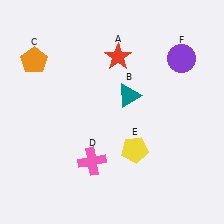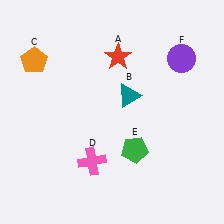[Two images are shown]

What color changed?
The pentagon (E) changed from yellow in Image 1 to green in Image 2.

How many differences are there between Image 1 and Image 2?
There is 1 difference between the two images.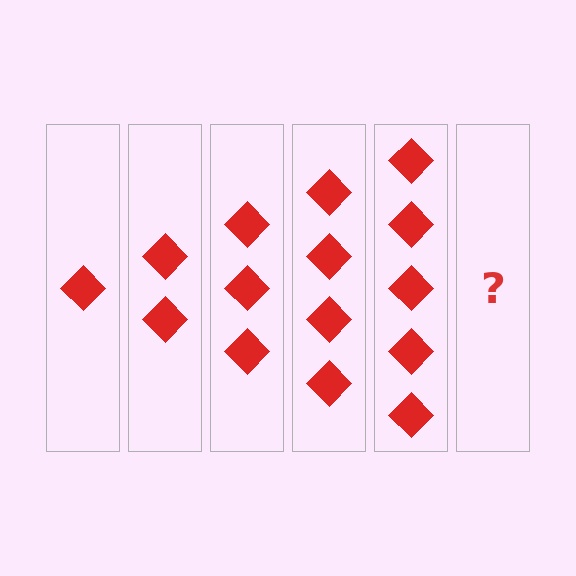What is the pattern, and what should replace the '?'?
The pattern is that each step adds one more diamond. The '?' should be 6 diamonds.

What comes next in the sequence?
The next element should be 6 diamonds.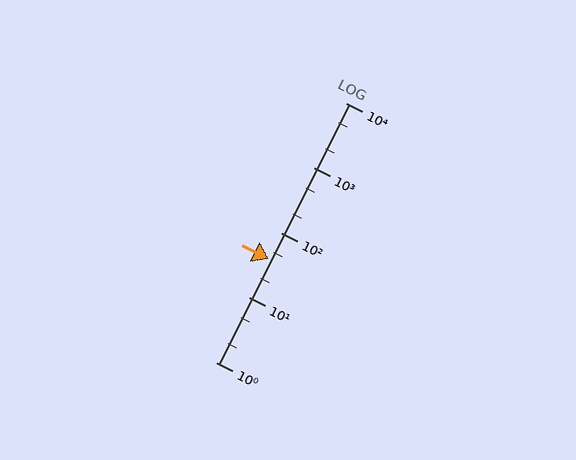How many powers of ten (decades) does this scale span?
The scale spans 4 decades, from 1 to 10000.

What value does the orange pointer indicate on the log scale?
The pointer indicates approximately 39.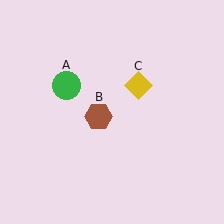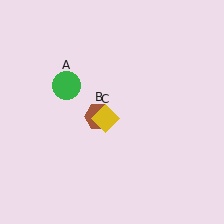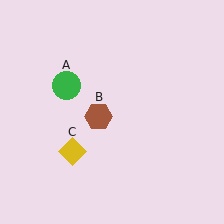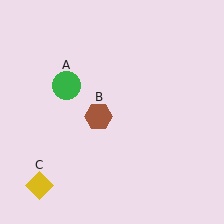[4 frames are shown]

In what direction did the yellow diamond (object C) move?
The yellow diamond (object C) moved down and to the left.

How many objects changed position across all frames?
1 object changed position: yellow diamond (object C).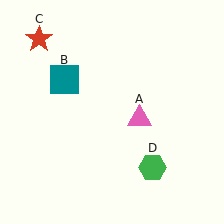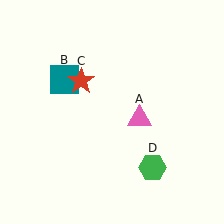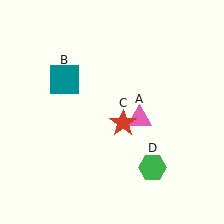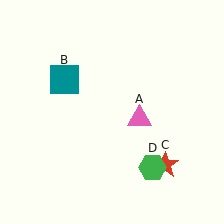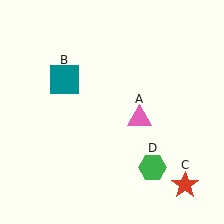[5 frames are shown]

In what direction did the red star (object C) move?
The red star (object C) moved down and to the right.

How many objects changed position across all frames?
1 object changed position: red star (object C).